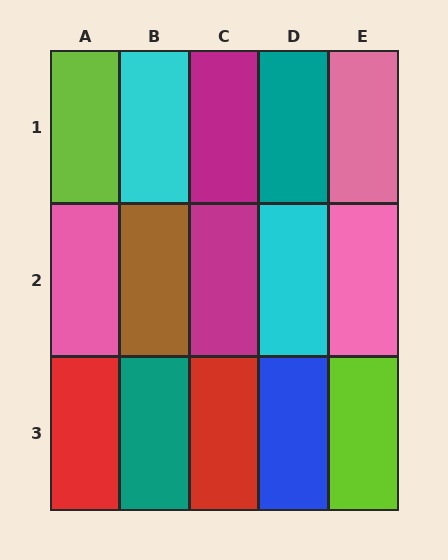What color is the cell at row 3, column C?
Red.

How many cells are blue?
1 cell is blue.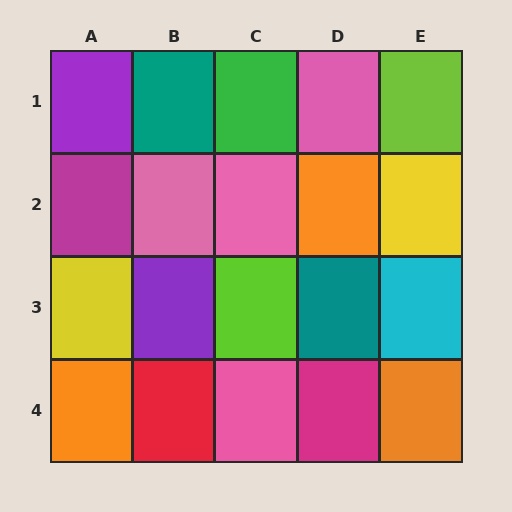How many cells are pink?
4 cells are pink.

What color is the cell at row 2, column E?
Yellow.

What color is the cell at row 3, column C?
Lime.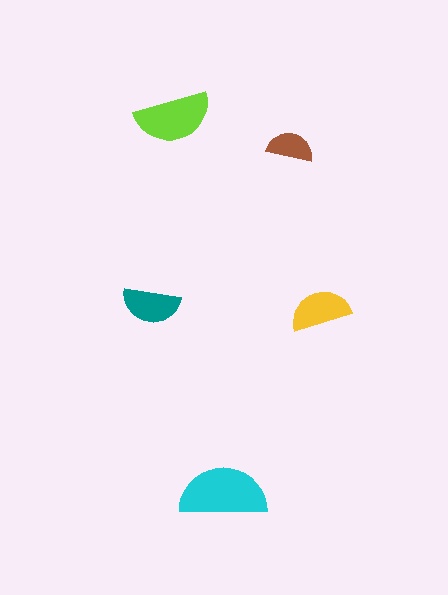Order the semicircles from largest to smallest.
the cyan one, the lime one, the yellow one, the teal one, the brown one.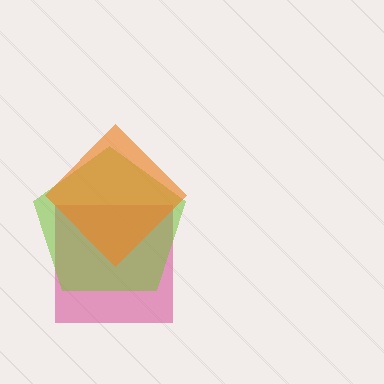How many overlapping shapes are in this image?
There are 3 overlapping shapes in the image.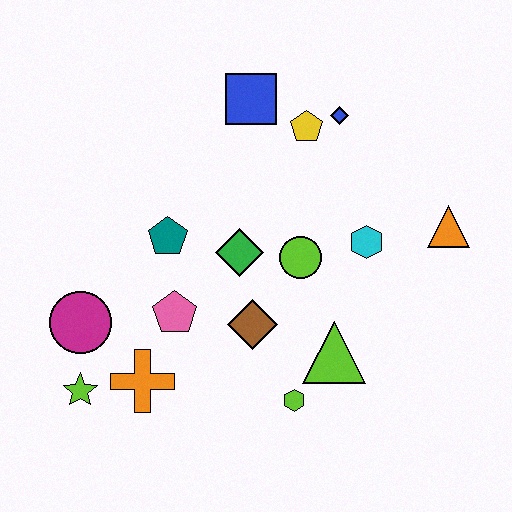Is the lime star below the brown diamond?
Yes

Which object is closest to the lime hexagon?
The lime triangle is closest to the lime hexagon.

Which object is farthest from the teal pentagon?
The orange triangle is farthest from the teal pentagon.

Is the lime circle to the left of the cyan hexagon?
Yes